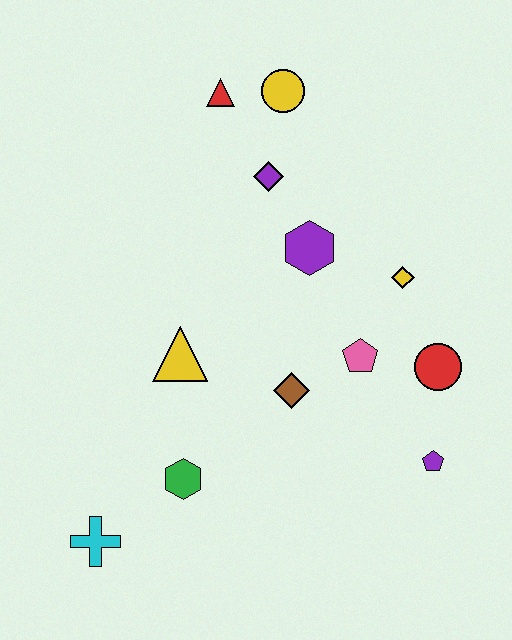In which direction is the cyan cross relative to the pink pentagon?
The cyan cross is to the left of the pink pentagon.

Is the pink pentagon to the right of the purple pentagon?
No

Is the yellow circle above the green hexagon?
Yes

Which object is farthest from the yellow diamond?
The cyan cross is farthest from the yellow diamond.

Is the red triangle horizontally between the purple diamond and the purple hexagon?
No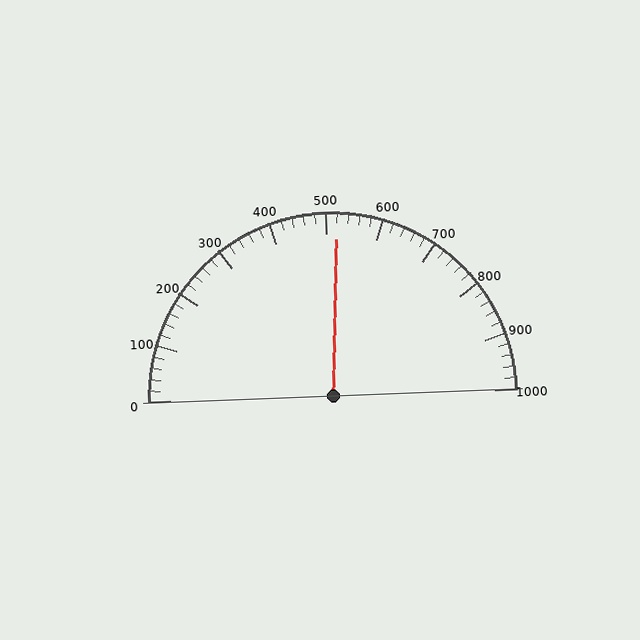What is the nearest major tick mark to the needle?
The nearest major tick mark is 500.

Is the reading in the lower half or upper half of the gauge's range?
The reading is in the upper half of the range (0 to 1000).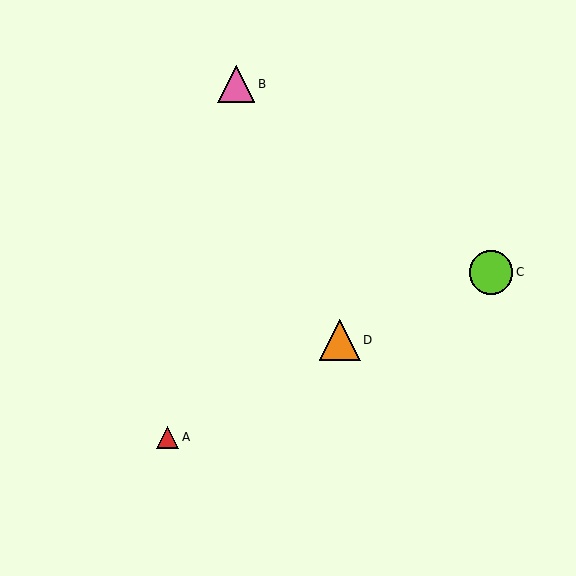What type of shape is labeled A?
Shape A is a red triangle.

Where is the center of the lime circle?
The center of the lime circle is at (491, 272).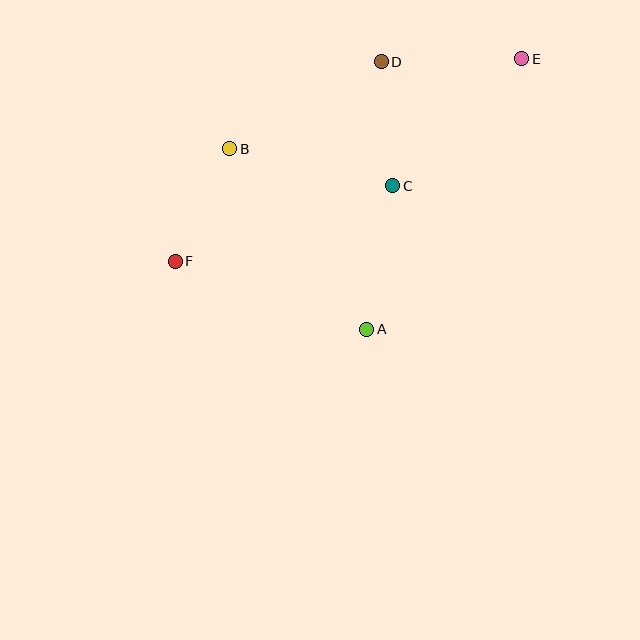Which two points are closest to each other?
Points C and D are closest to each other.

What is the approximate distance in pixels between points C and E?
The distance between C and E is approximately 181 pixels.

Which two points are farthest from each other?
Points E and F are farthest from each other.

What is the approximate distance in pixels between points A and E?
The distance between A and E is approximately 312 pixels.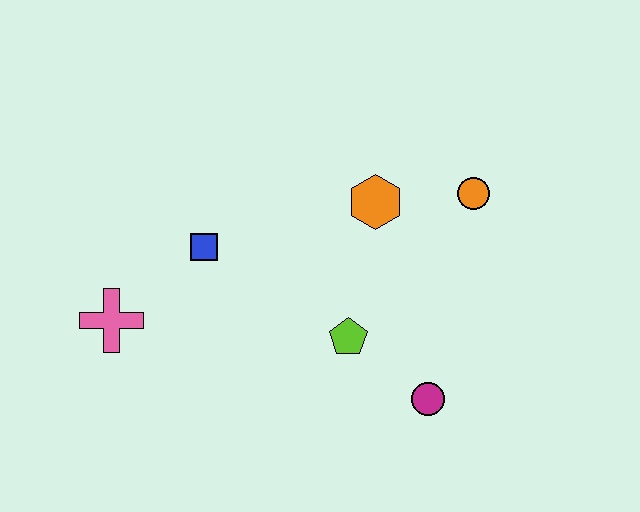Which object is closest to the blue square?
The pink cross is closest to the blue square.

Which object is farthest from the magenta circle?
The pink cross is farthest from the magenta circle.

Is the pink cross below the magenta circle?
No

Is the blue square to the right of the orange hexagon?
No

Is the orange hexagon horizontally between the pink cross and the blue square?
No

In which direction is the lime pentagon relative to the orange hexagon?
The lime pentagon is below the orange hexagon.